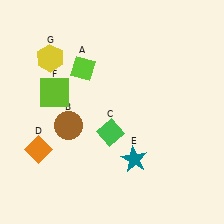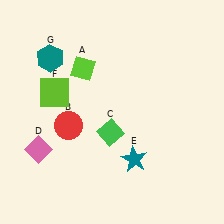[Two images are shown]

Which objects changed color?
B changed from brown to red. D changed from orange to pink. G changed from yellow to teal.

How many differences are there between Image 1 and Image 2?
There are 3 differences between the two images.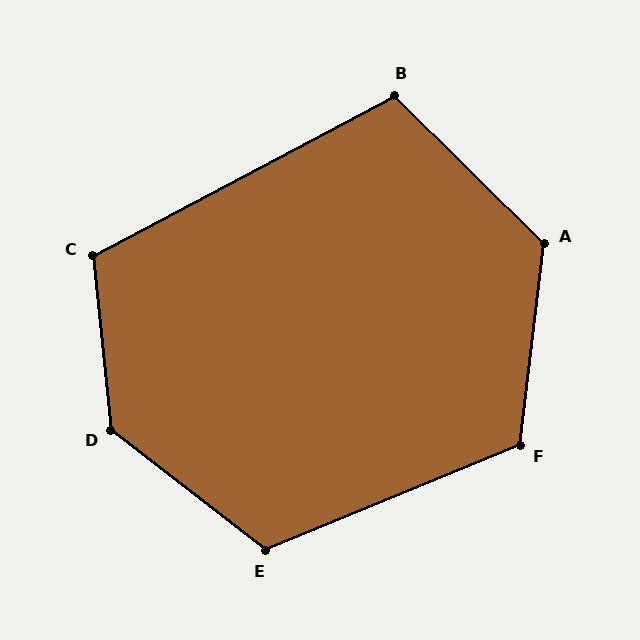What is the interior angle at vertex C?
Approximately 112 degrees (obtuse).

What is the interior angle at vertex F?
Approximately 119 degrees (obtuse).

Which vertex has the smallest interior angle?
B, at approximately 107 degrees.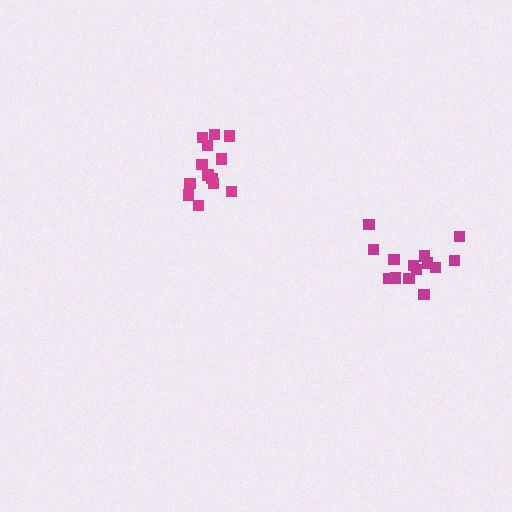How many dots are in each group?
Group 1: 13 dots, Group 2: 14 dots (27 total).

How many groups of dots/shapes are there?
There are 2 groups.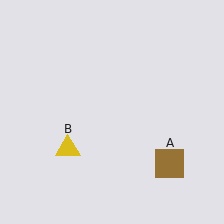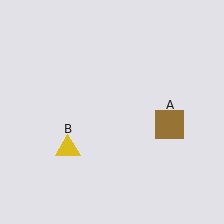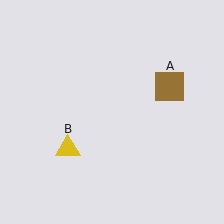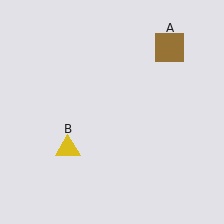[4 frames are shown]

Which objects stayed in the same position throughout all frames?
Yellow triangle (object B) remained stationary.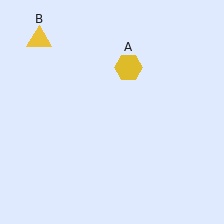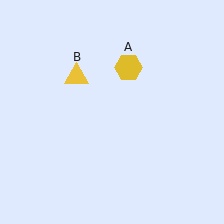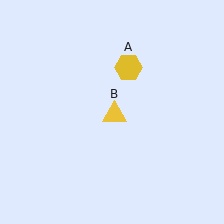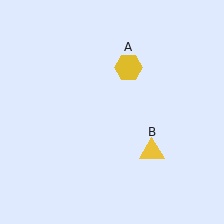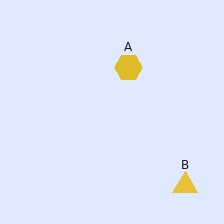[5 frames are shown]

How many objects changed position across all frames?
1 object changed position: yellow triangle (object B).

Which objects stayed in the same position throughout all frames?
Yellow hexagon (object A) remained stationary.